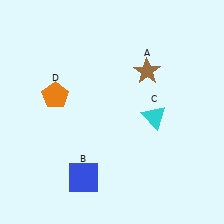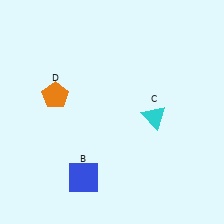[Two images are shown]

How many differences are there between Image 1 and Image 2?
There is 1 difference between the two images.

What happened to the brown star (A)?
The brown star (A) was removed in Image 2. It was in the top-right area of Image 1.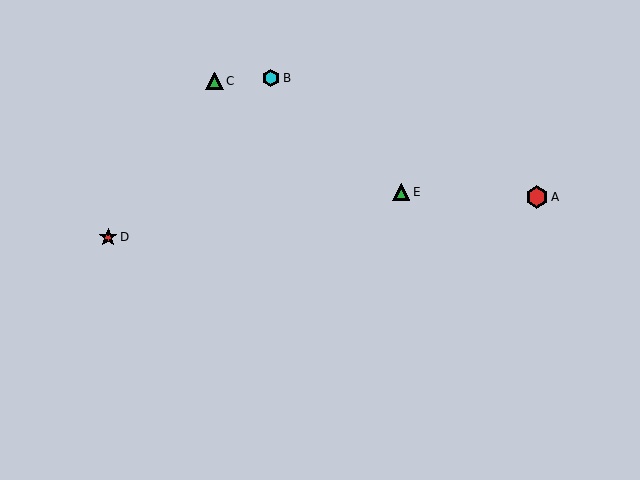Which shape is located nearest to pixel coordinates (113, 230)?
The red star (labeled D) at (108, 237) is nearest to that location.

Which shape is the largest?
The red hexagon (labeled A) is the largest.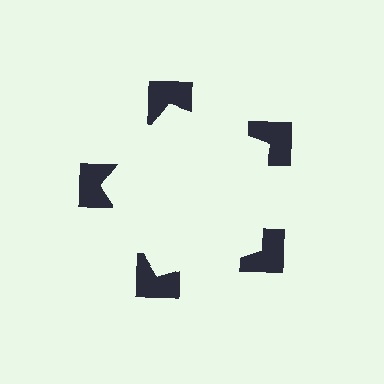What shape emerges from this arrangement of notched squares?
An illusory pentagon — its edges are inferred from the aligned wedge cuts in the notched squares, not physically drawn.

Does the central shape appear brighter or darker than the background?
It typically appears slightly brighter than the background, even though no actual brightness change is drawn.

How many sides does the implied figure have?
5 sides.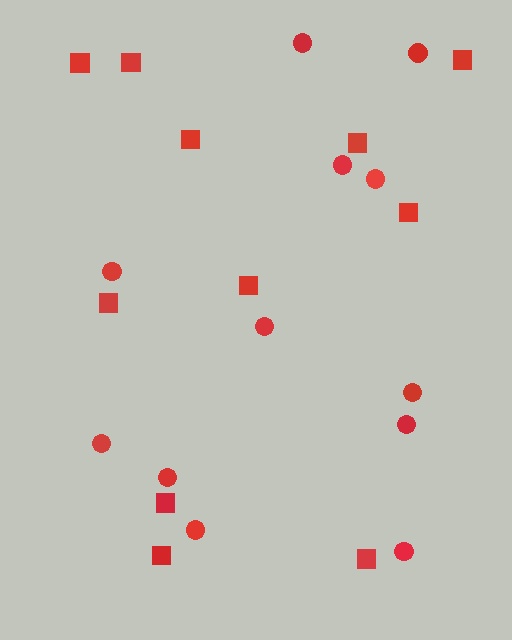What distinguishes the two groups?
There are 2 groups: one group of squares (11) and one group of circles (12).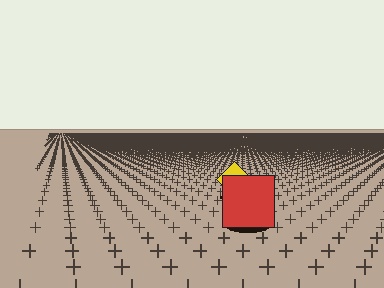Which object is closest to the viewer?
The red square is closest. The texture marks near it are larger and more spread out.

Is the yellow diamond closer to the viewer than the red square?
No. The red square is closer — you can tell from the texture gradient: the ground texture is coarser near it.